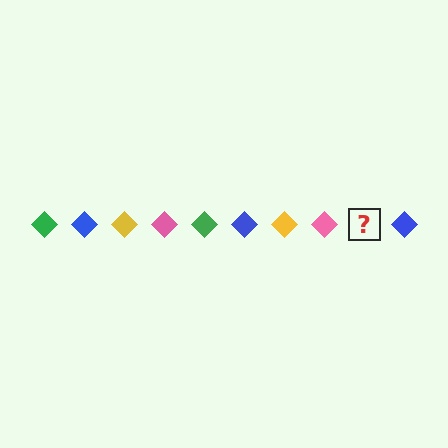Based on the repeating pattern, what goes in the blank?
The blank should be a green diamond.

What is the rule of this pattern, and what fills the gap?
The rule is that the pattern cycles through green, blue, yellow, pink diamonds. The gap should be filled with a green diamond.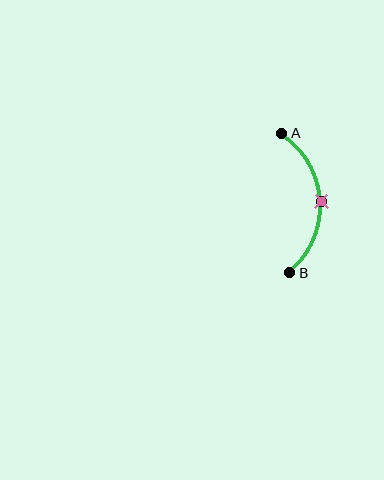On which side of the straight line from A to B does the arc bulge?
The arc bulges to the right of the straight line connecting A and B.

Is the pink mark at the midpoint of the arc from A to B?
Yes. The pink mark lies on the arc at equal arc-length from both A and B — it is the arc midpoint.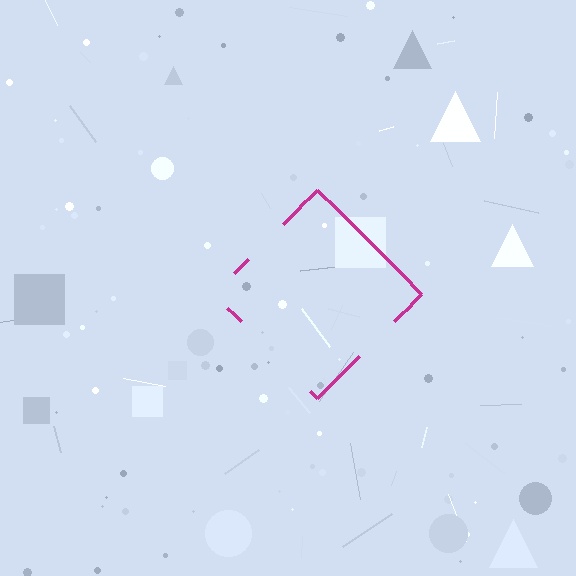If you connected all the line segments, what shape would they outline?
They would outline a diamond.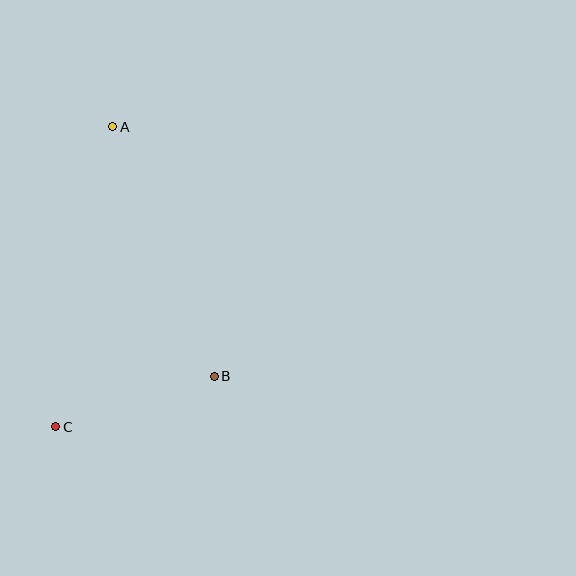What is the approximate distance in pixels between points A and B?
The distance between A and B is approximately 269 pixels.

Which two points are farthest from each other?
Points A and C are farthest from each other.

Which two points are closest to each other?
Points B and C are closest to each other.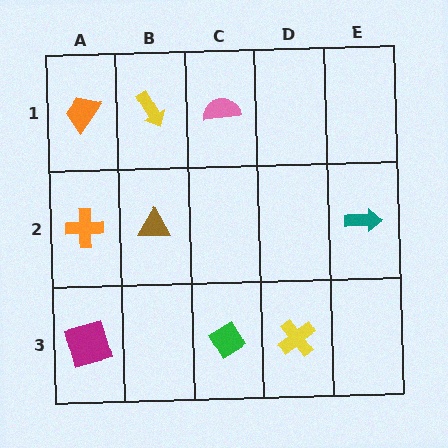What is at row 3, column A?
A magenta square.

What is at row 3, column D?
A yellow cross.